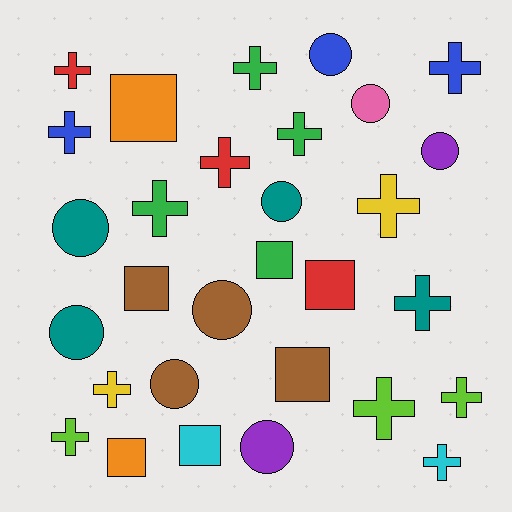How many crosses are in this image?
There are 14 crosses.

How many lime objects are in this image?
There are 3 lime objects.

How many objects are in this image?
There are 30 objects.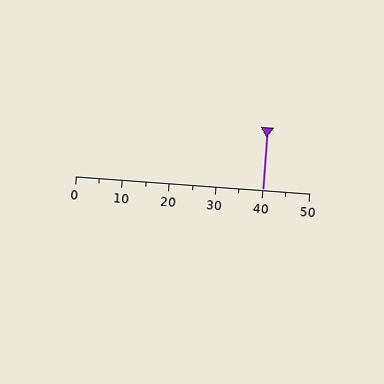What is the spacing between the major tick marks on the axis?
The major ticks are spaced 10 apart.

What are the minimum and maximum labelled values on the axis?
The axis runs from 0 to 50.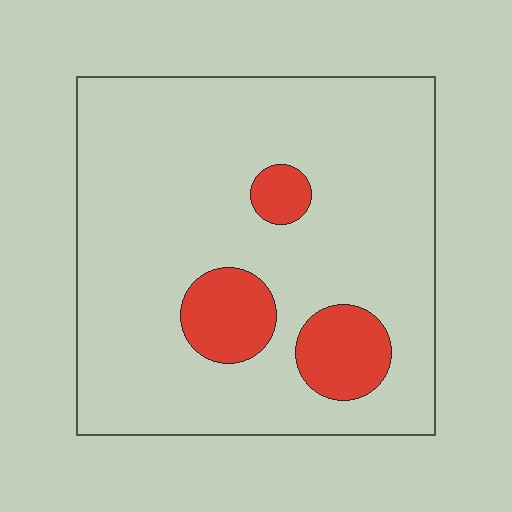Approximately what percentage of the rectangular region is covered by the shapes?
Approximately 15%.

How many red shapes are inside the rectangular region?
3.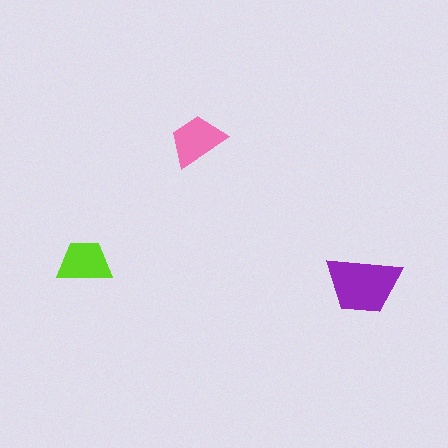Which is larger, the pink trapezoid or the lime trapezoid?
The pink one.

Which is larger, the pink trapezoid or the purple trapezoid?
The purple one.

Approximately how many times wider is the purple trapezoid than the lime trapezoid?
About 1.5 times wider.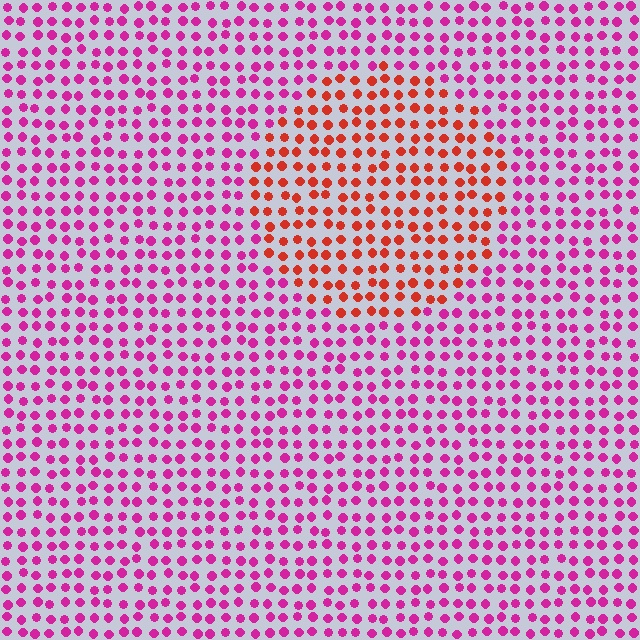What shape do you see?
I see a circle.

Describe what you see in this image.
The image is filled with small magenta elements in a uniform arrangement. A circle-shaped region is visible where the elements are tinted to a slightly different hue, forming a subtle color boundary.